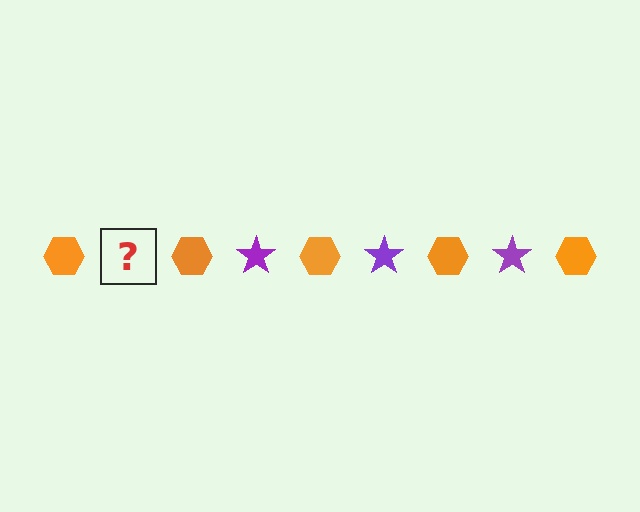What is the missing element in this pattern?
The missing element is a purple star.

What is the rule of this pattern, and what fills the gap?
The rule is that the pattern alternates between orange hexagon and purple star. The gap should be filled with a purple star.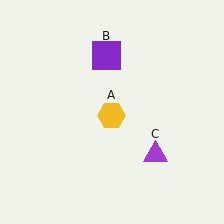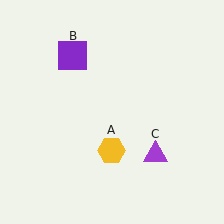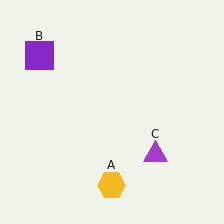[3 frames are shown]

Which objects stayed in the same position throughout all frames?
Purple triangle (object C) remained stationary.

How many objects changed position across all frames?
2 objects changed position: yellow hexagon (object A), purple square (object B).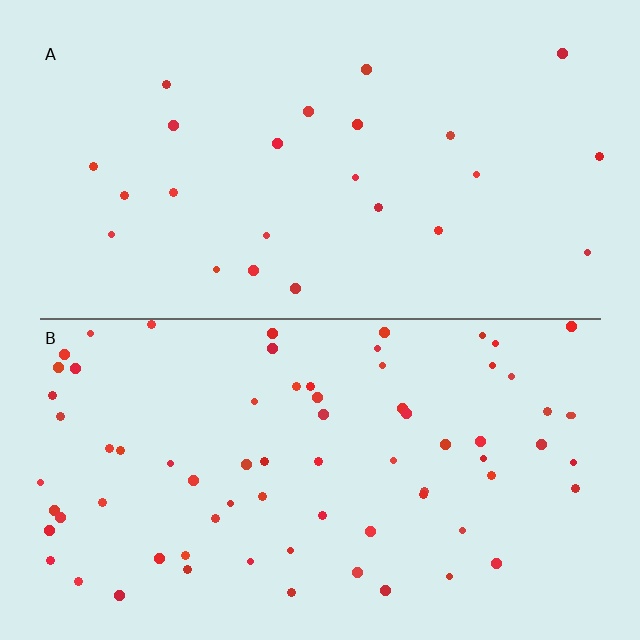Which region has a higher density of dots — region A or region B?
B (the bottom).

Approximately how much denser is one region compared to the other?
Approximately 3.1× — region B over region A.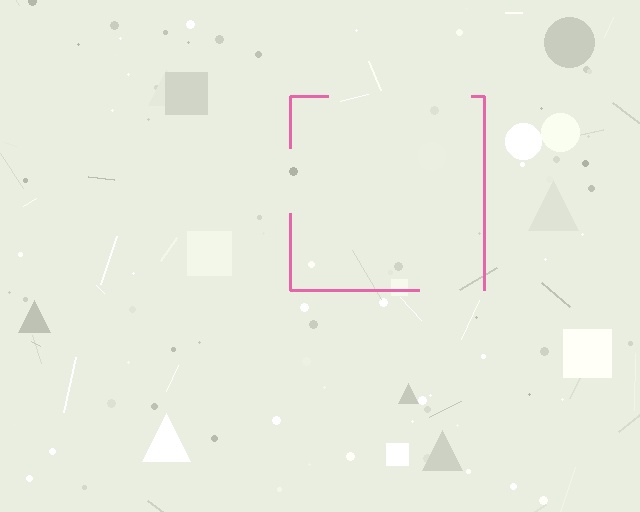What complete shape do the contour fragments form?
The contour fragments form a square.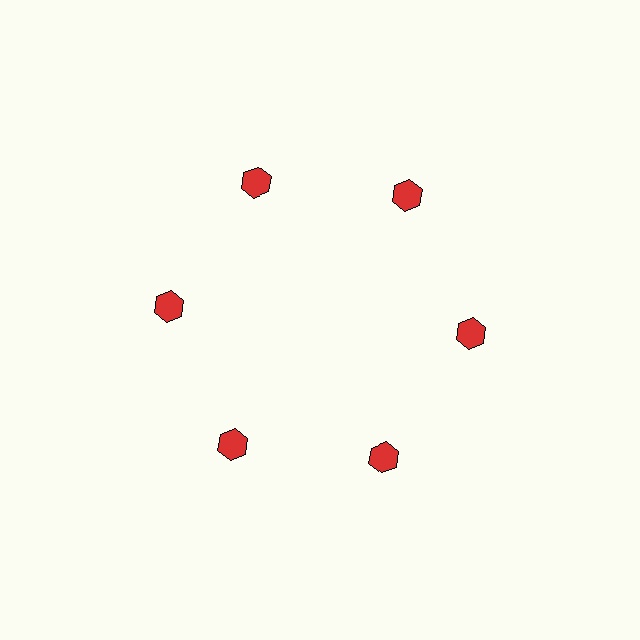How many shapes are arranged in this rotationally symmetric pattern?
There are 6 shapes, arranged in 6 groups of 1.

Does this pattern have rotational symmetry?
Yes, this pattern has 6-fold rotational symmetry. It looks the same after rotating 60 degrees around the center.